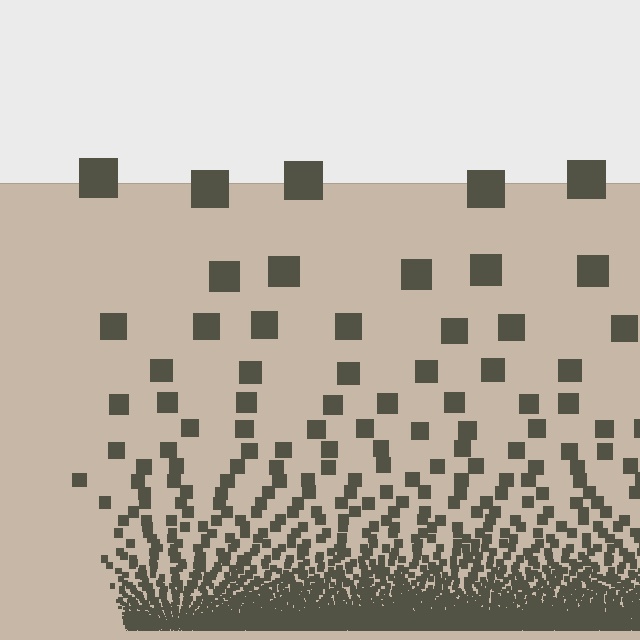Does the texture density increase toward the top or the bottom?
Density increases toward the bottom.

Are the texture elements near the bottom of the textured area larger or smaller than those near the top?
Smaller. The gradient is inverted — elements near the bottom are smaller and denser.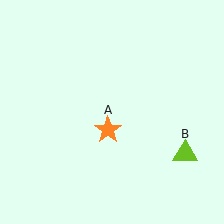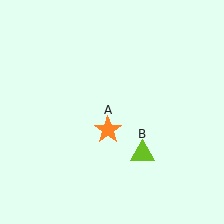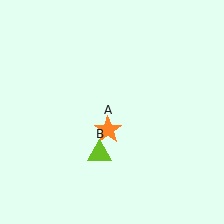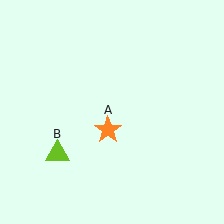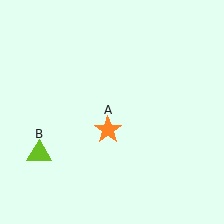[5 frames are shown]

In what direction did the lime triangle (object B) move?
The lime triangle (object B) moved left.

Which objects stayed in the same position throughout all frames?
Orange star (object A) remained stationary.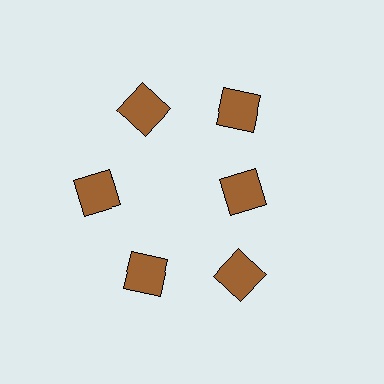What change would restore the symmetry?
The symmetry would be restored by moving it outward, back onto the ring so that all 6 squares sit at equal angles and equal distance from the center.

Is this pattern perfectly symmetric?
No. The 6 brown squares are arranged in a ring, but one element near the 3 o'clock position is pulled inward toward the center, breaking the 6-fold rotational symmetry.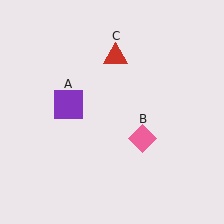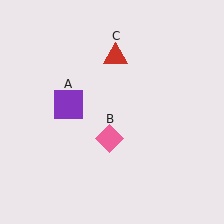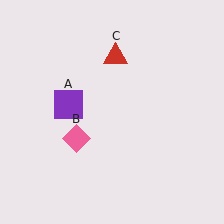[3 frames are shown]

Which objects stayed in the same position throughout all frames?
Purple square (object A) and red triangle (object C) remained stationary.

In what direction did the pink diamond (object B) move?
The pink diamond (object B) moved left.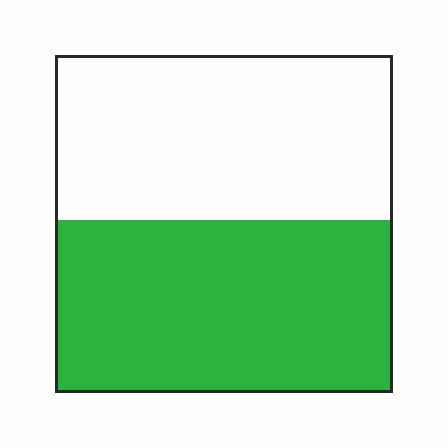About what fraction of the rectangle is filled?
About one half (1/2).